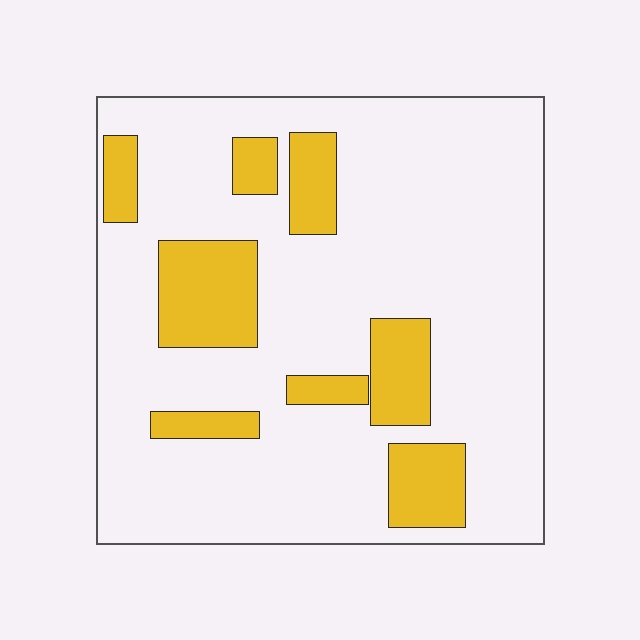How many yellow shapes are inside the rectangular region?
8.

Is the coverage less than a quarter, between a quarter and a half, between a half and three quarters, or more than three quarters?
Less than a quarter.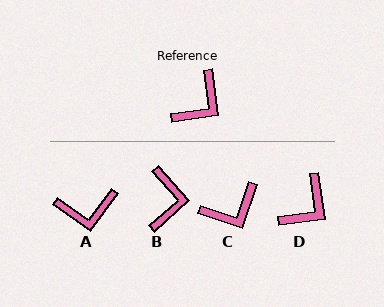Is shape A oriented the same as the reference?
No, it is off by about 44 degrees.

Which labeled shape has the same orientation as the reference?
D.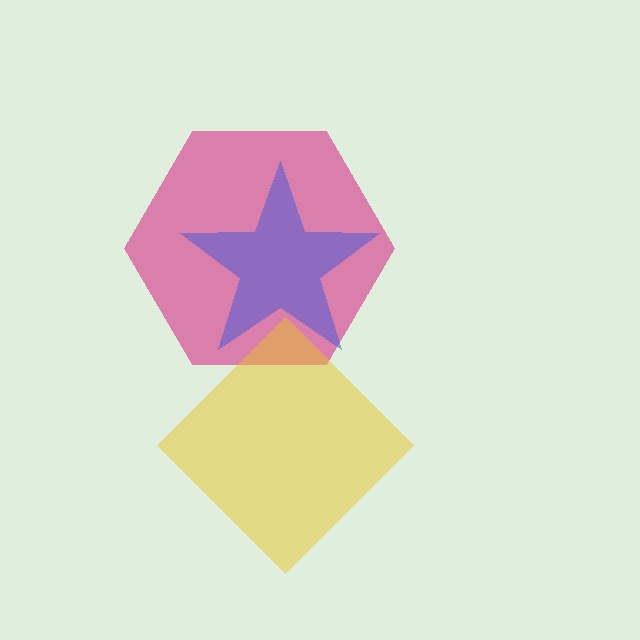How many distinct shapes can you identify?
There are 3 distinct shapes: a magenta hexagon, a yellow diamond, a blue star.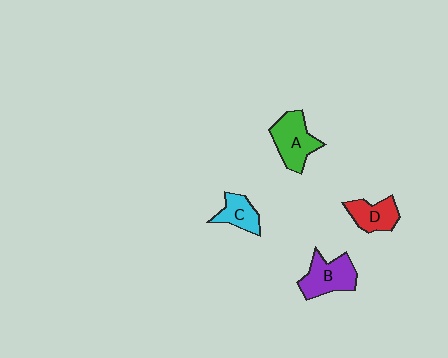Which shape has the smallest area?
Shape C (cyan).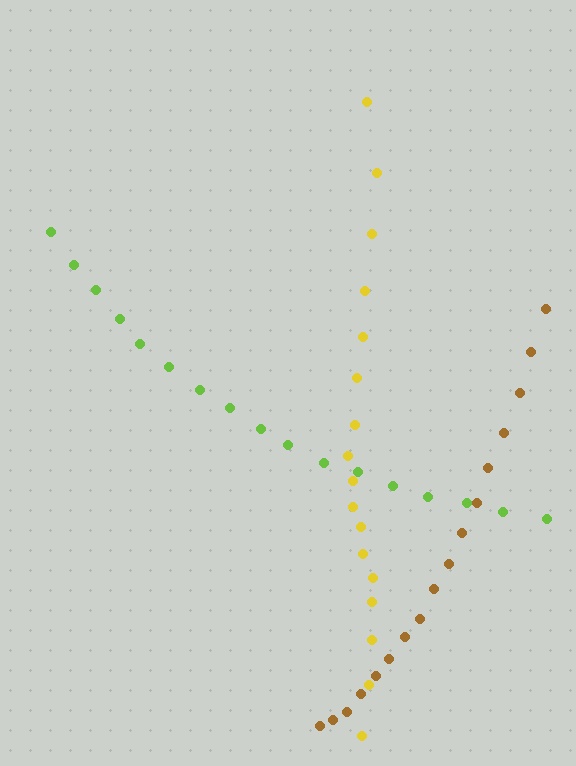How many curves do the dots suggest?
There are 3 distinct paths.